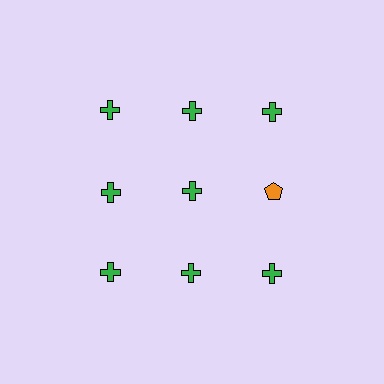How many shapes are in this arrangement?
There are 9 shapes arranged in a grid pattern.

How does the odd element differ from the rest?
It differs in both color (orange instead of green) and shape (pentagon instead of cross).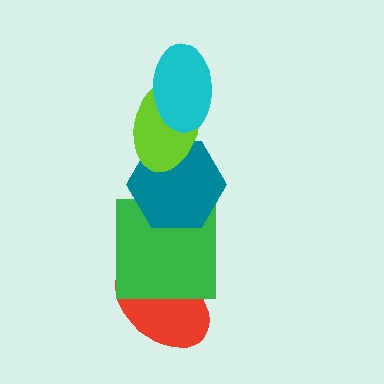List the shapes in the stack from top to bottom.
From top to bottom: the cyan ellipse, the lime ellipse, the teal hexagon, the green square, the red ellipse.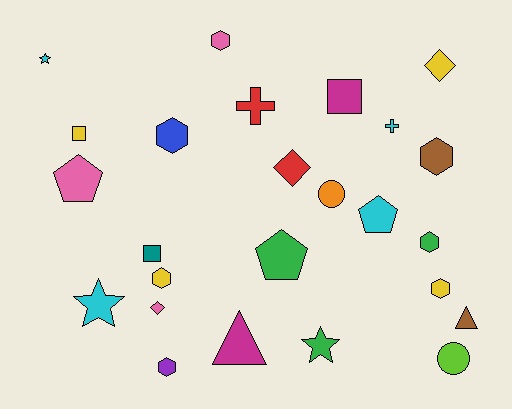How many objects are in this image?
There are 25 objects.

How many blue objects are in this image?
There is 1 blue object.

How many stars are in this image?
There are 3 stars.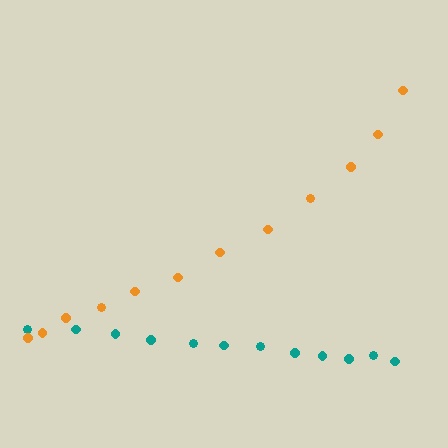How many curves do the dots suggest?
There are 2 distinct paths.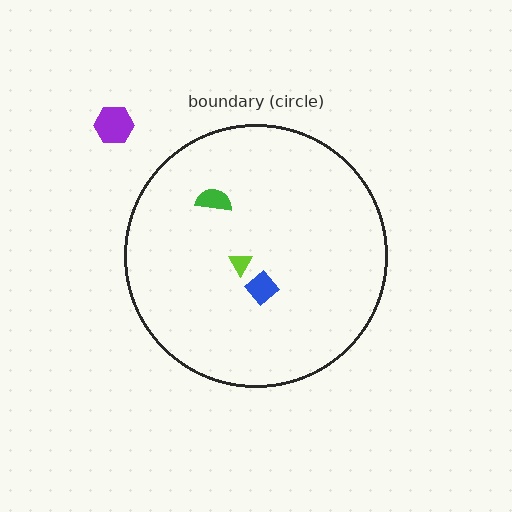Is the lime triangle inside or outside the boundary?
Inside.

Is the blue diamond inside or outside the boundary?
Inside.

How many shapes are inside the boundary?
3 inside, 1 outside.